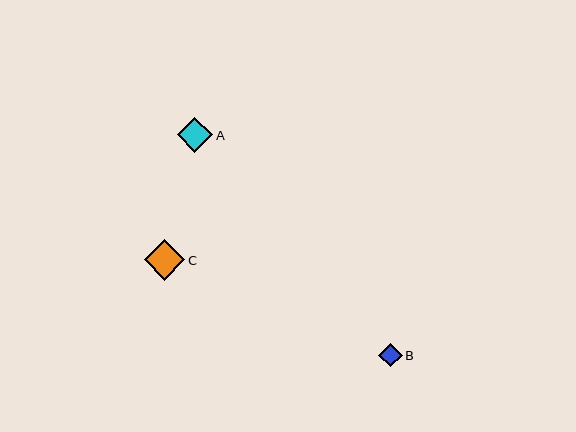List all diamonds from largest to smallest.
From largest to smallest: C, A, B.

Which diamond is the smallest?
Diamond B is the smallest with a size of approximately 23 pixels.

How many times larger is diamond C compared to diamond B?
Diamond C is approximately 1.8 times the size of diamond B.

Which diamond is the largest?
Diamond C is the largest with a size of approximately 41 pixels.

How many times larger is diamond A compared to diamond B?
Diamond A is approximately 1.5 times the size of diamond B.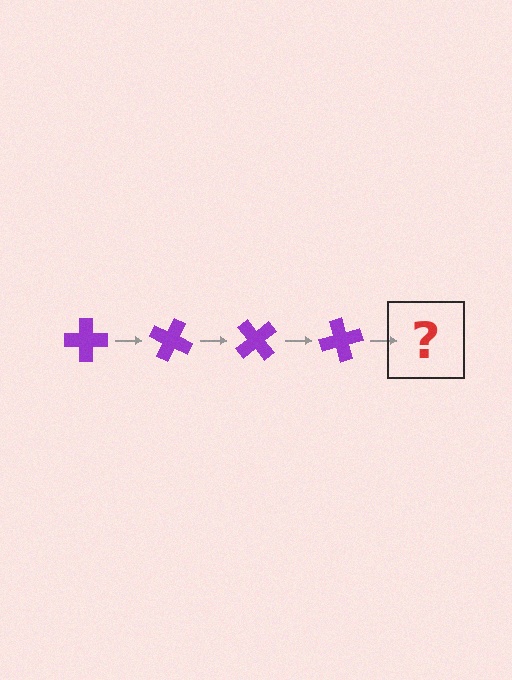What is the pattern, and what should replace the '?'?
The pattern is that the cross rotates 25 degrees each step. The '?' should be a purple cross rotated 100 degrees.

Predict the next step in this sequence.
The next step is a purple cross rotated 100 degrees.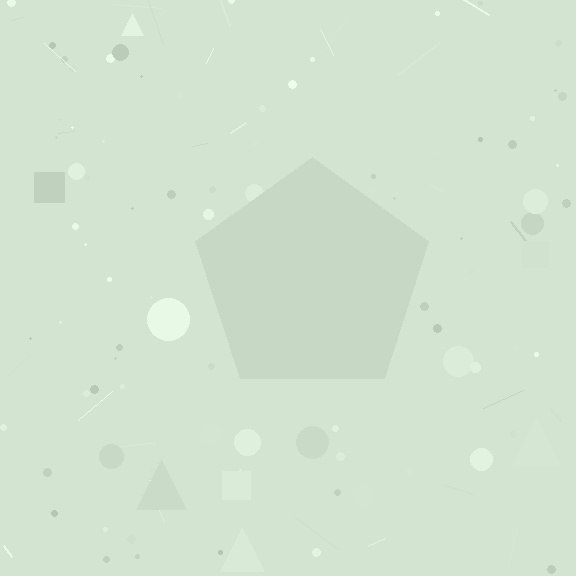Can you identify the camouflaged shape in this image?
The camouflaged shape is a pentagon.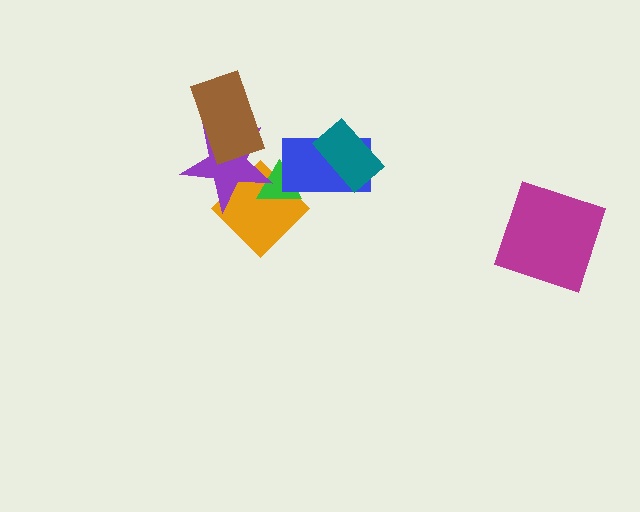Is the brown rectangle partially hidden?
No, no other shape covers it.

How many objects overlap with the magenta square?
0 objects overlap with the magenta square.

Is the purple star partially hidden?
Yes, it is partially covered by another shape.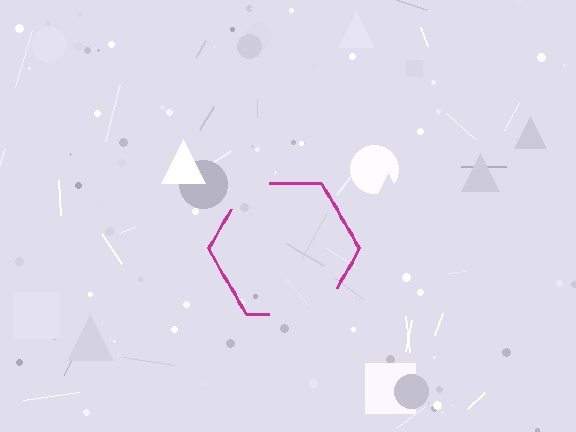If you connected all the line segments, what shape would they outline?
They would outline a hexagon.